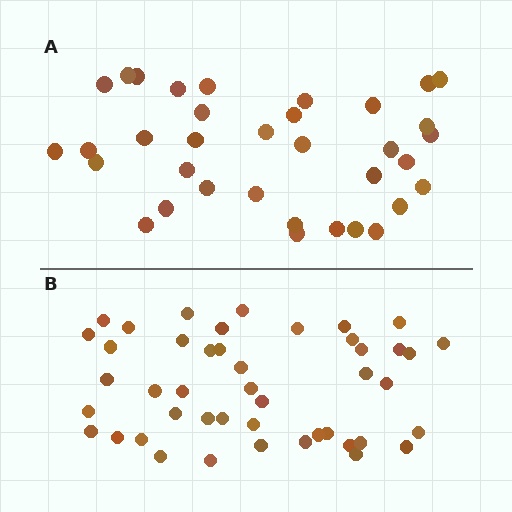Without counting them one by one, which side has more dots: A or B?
Region B (the bottom region) has more dots.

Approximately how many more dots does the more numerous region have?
Region B has roughly 10 or so more dots than region A.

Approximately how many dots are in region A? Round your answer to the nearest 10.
About 40 dots. (The exact count is 35, which rounds to 40.)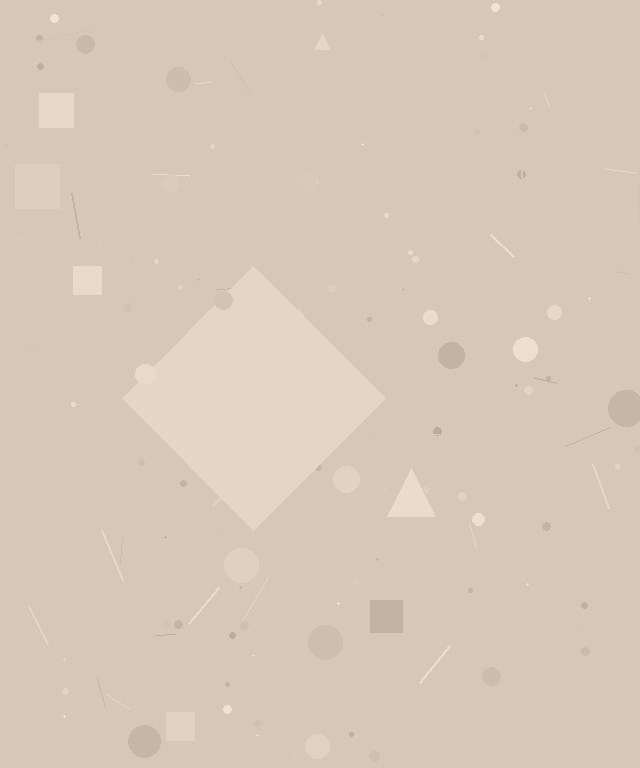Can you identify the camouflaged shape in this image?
The camouflaged shape is a diamond.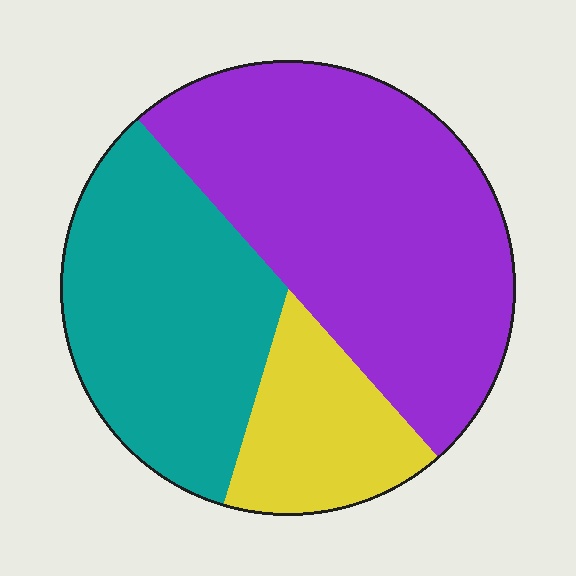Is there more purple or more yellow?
Purple.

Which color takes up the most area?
Purple, at roughly 50%.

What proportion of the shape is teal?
Teal takes up about one third (1/3) of the shape.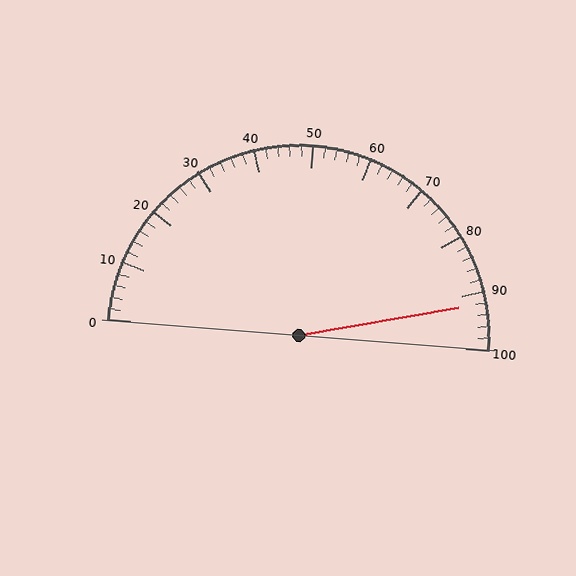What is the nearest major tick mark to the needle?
The nearest major tick mark is 90.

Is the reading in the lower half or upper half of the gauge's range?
The reading is in the upper half of the range (0 to 100).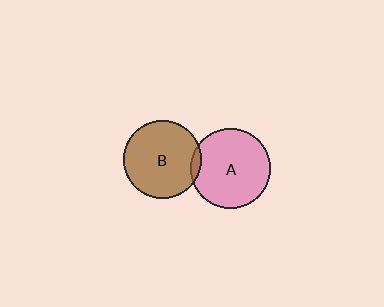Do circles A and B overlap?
Yes.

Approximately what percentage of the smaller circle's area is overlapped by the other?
Approximately 5%.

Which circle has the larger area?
Circle A (pink).